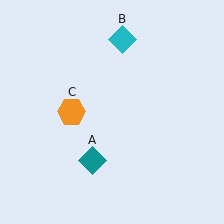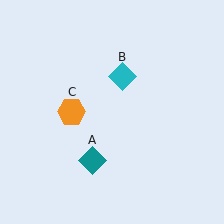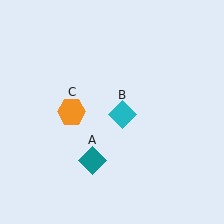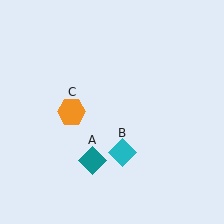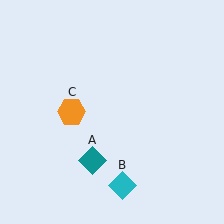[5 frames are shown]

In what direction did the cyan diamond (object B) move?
The cyan diamond (object B) moved down.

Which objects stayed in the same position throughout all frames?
Teal diamond (object A) and orange hexagon (object C) remained stationary.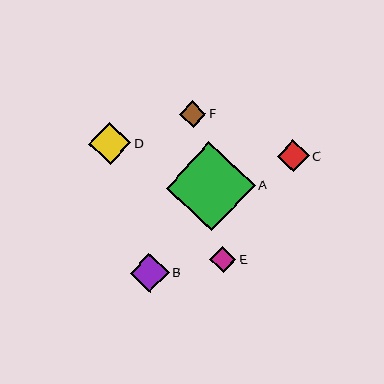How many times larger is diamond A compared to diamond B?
Diamond A is approximately 2.3 times the size of diamond B.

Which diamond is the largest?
Diamond A is the largest with a size of approximately 88 pixels.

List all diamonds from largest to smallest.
From largest to smallest: A, D, B, C, F, E.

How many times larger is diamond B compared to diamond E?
Diamond B is approximately 1.5 times the size of diamond E.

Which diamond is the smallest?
Diamond E is the smallest with a size of approximately 26 pixels.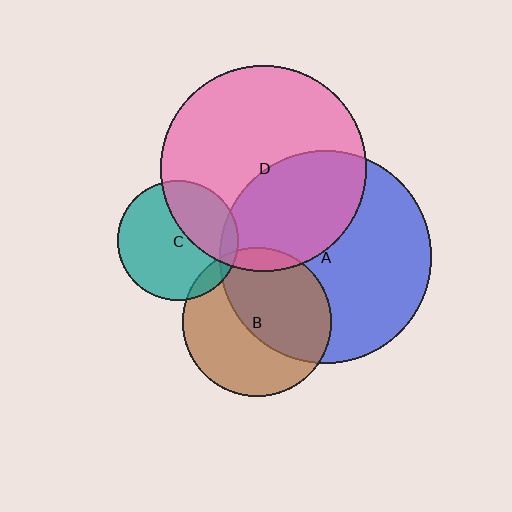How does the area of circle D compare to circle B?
Approximately 1.9 times.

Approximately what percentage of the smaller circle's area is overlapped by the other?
Approximately 35%.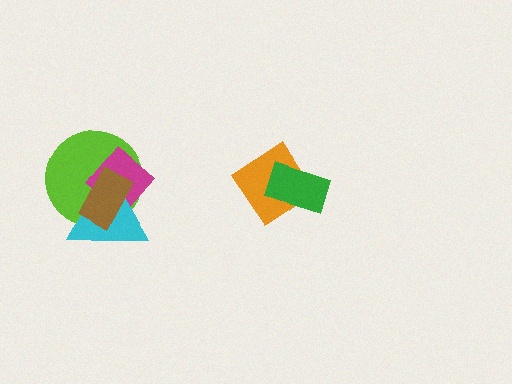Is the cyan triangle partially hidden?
Yes, it is partially covered by another shape.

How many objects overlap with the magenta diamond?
3 objects overlap with the magenta diamond.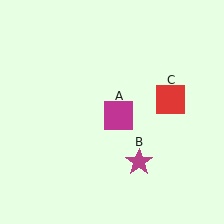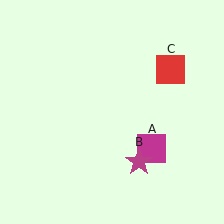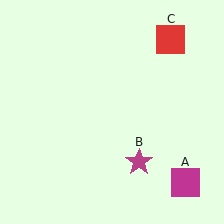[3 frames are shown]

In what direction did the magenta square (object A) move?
The magenta square (object A) moved down and to the right.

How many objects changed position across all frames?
2 objects changed position: magenta square (object A), red square (object C).